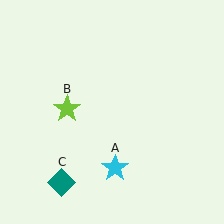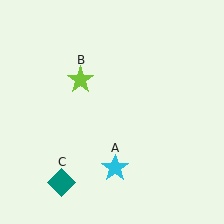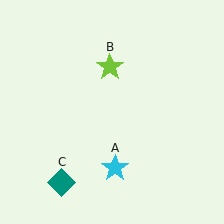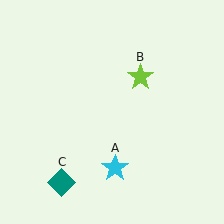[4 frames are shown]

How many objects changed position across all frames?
1 object changed position: lime star (object B).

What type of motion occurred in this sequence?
The lime star (object B) rotated clockwise around the center of the scene.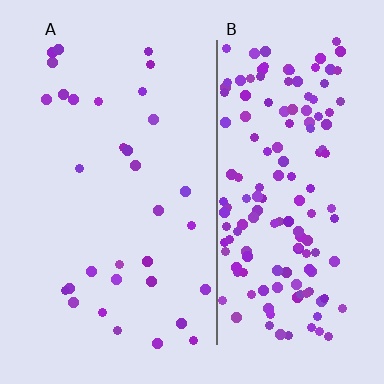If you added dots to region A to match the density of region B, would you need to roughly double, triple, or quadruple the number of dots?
Approximately quadruple.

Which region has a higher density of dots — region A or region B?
B (the right).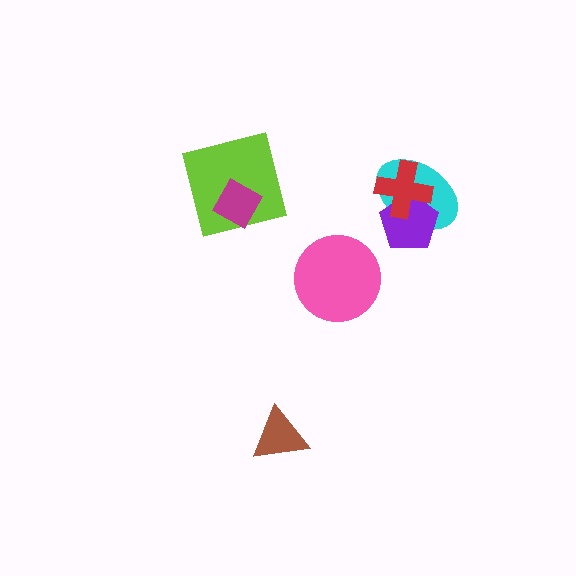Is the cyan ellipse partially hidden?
Yes, it is partially covered by another shape.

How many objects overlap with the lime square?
1 object overlaps with the lime square.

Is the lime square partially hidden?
Yes, it is partially covered by another shape.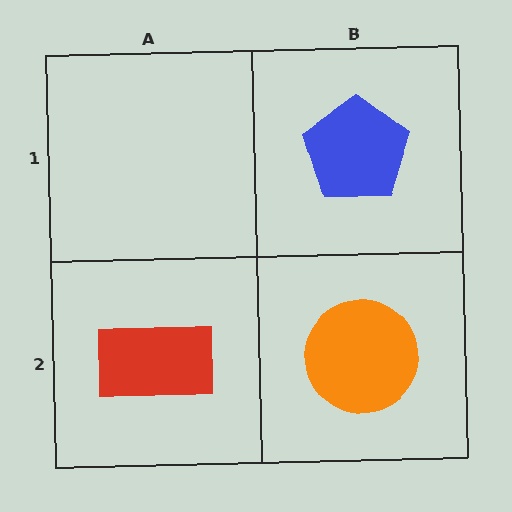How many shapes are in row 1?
1 shape.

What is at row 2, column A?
A red rectangle.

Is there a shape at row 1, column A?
No, that cell is empty.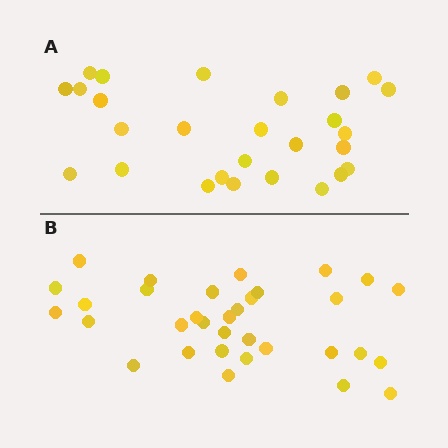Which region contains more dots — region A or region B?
Region B (the bottom region) has more dots.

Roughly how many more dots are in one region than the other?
Region B has about 6 more dots than region A.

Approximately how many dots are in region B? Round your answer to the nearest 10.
About 30 dots. (The exact count is 33, which rounds to 30.)